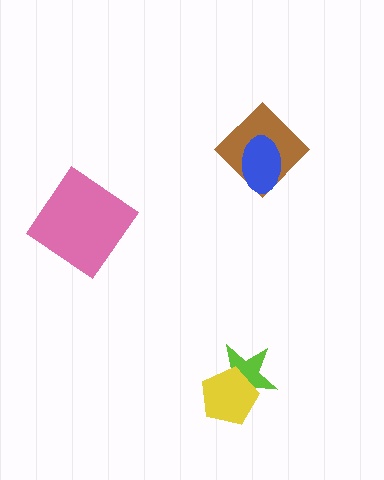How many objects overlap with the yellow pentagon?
1 object overlaps with the yellow pentagon.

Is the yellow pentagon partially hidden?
No, no other shape covers it.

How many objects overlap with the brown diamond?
1 object overlaps with the brown diamond.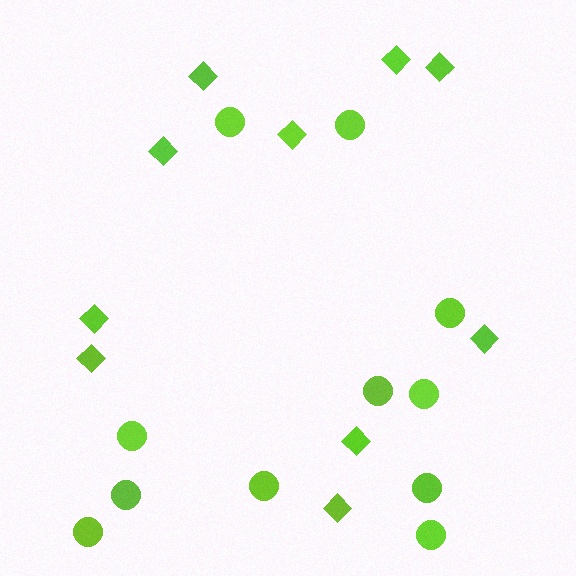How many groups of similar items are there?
There are 2 groups: one group of circles (11) and one group of diamonds (10).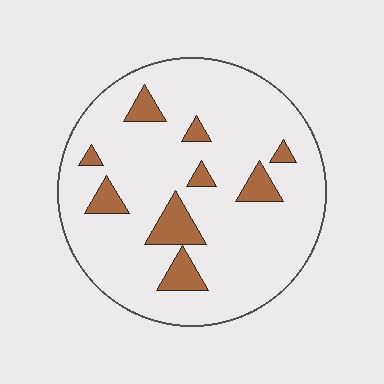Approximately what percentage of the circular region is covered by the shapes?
Approximately 15%.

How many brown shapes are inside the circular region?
9.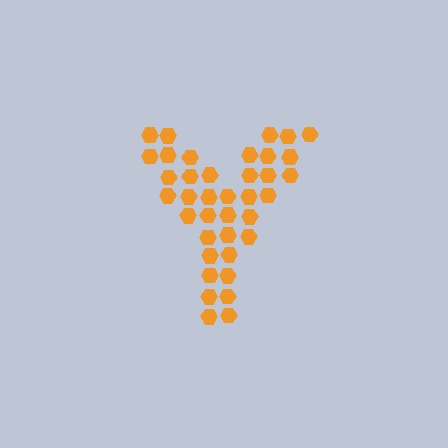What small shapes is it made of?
It is made of small hexagons.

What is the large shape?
The large shape is the letter Y.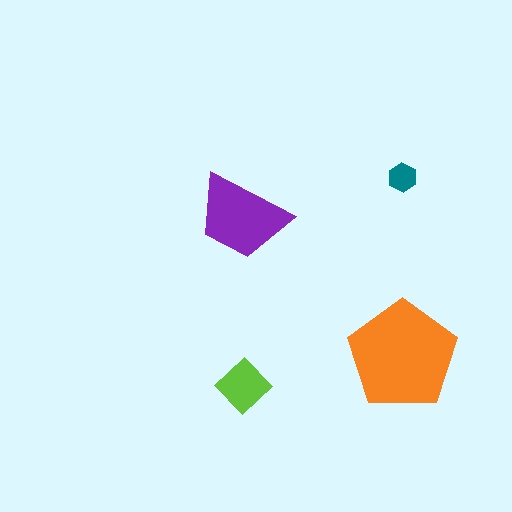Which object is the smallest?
The teal hexagon.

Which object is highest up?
The teal hexagon is topmost.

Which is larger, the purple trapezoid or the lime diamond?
The purple trapezoid.